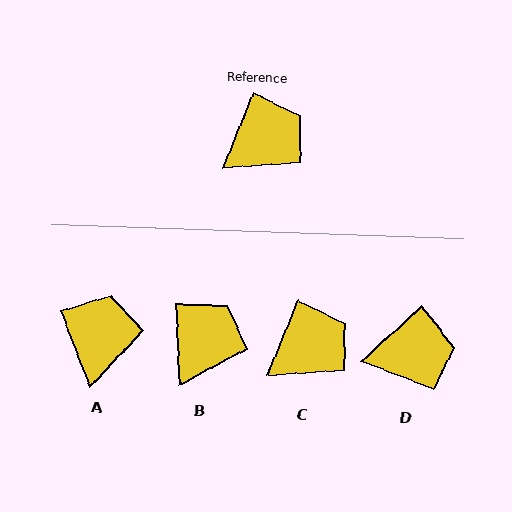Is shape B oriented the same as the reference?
No, it is off by about 24 degrees.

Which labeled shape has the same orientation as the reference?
C.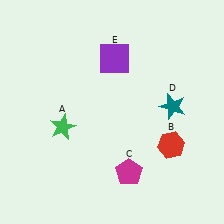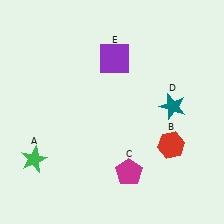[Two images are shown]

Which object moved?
The green star (A) moved down.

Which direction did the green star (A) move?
The green star (A) moved down.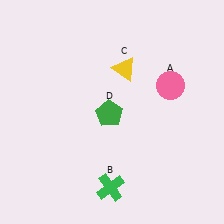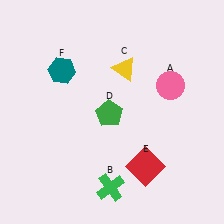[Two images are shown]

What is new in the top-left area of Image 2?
A teal hexagon (F) was added in the top-left area of Image 2.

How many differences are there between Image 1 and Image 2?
There are 2 differences between the two images.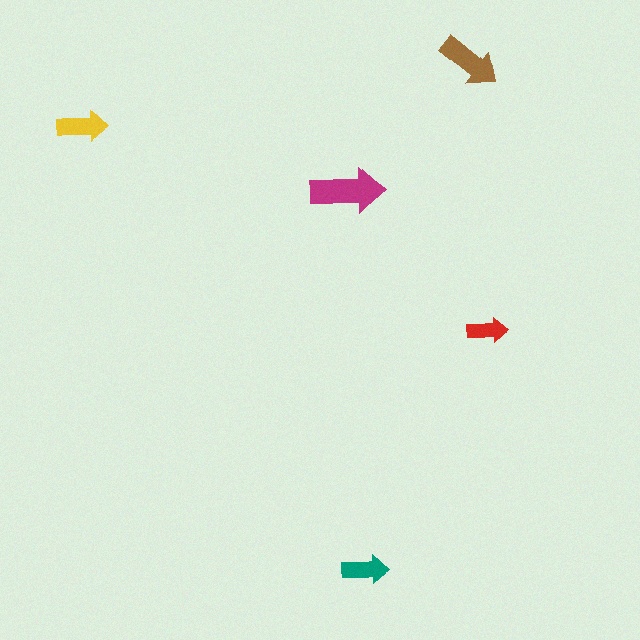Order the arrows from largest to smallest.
the magenta one, the brown one, the yellow one, the teal one, the red one.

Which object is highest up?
The brown arrow is topmost.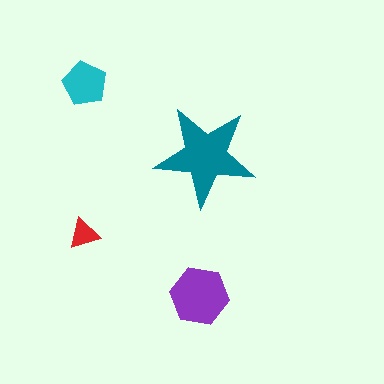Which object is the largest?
The teal star.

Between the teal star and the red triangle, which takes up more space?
The teal star.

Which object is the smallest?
The red triangle.